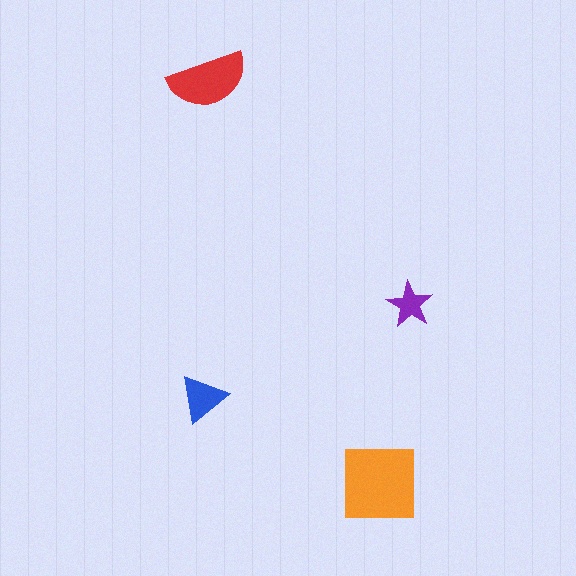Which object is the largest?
The orange square.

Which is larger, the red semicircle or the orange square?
The orange square.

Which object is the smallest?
The purple star.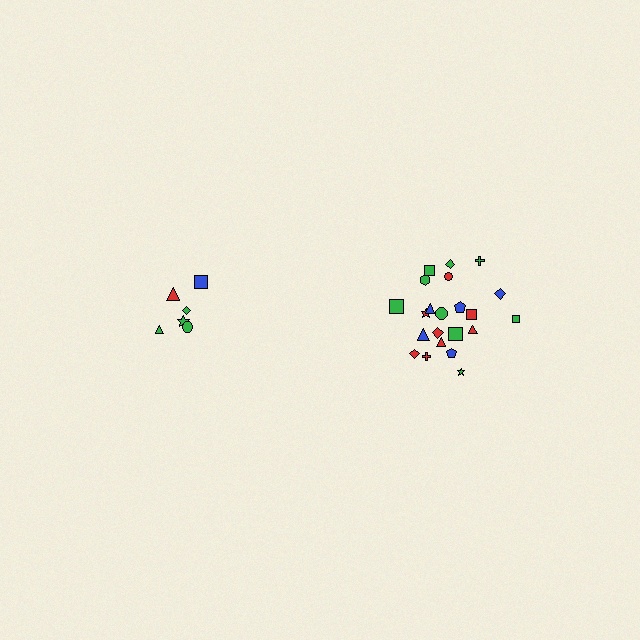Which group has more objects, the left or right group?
The right group.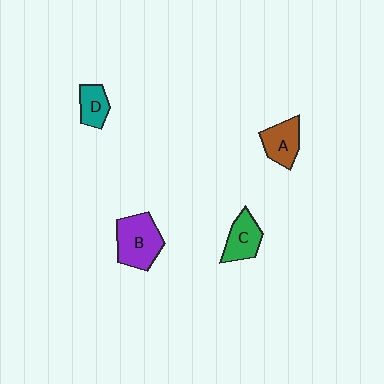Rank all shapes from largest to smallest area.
From largest to smallest: B (purple), A (brown), C (green), D (teal).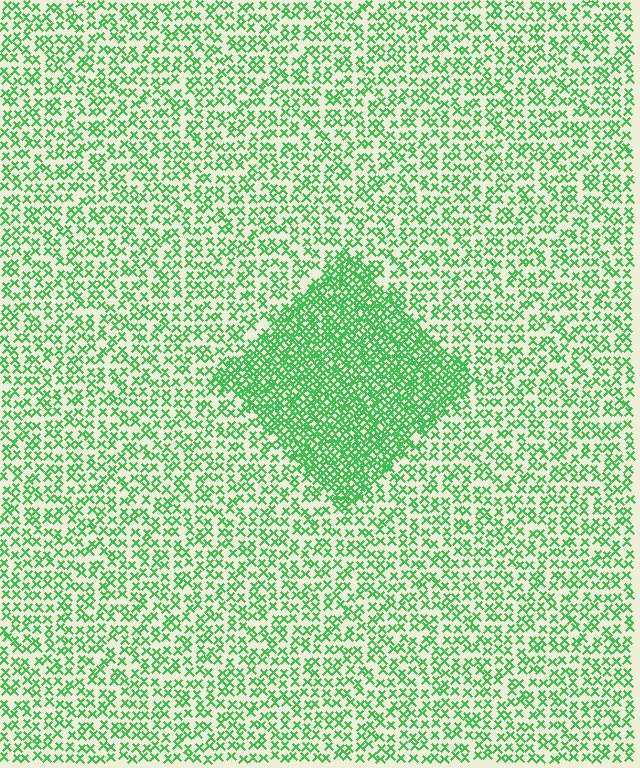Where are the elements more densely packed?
The elements are more densely packed inside the diamond boundary.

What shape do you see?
I see a diamond.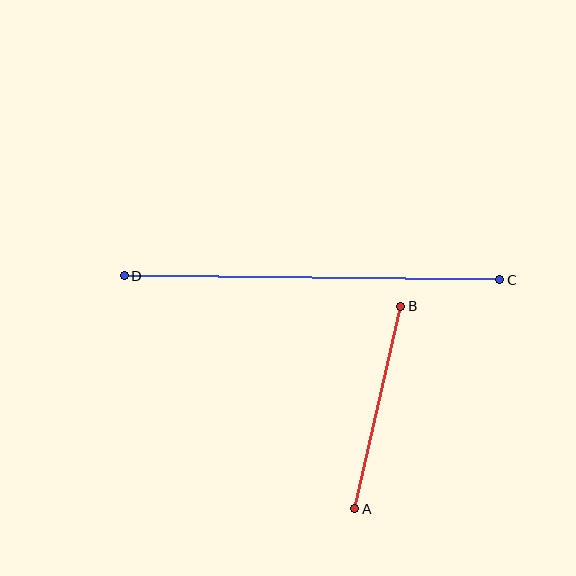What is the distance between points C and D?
The distance is approximately 375 pixels.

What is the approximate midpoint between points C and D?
The midpoint is at approximately (312, 278) pixels.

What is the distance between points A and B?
The distance is approximately 208 pixels.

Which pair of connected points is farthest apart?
Points C and D are farthest apart.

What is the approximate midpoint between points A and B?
The midpoint is at approximately (378, 407) pixels.